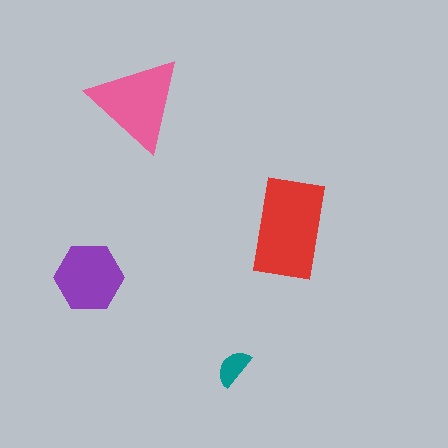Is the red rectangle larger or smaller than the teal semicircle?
Larger.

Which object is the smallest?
The teal semicircle.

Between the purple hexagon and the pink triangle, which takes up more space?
The pink triangle.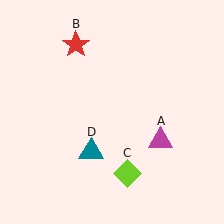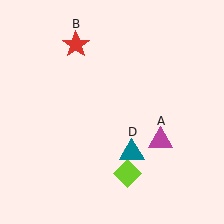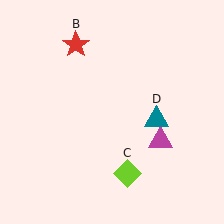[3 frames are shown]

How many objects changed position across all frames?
1 object changed position: teal triangle (object D).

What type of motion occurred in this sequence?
The teal triangle (object D) rotated counterclockwise around the center of the scene.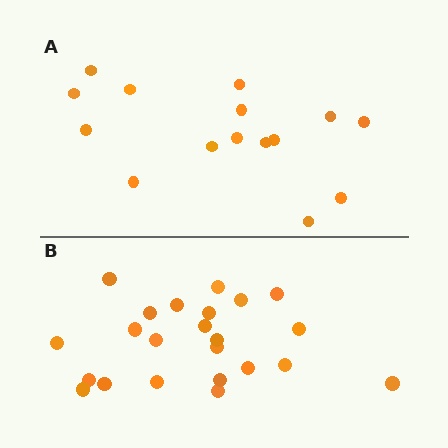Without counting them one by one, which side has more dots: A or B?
Region B (the bottom region) has more dots.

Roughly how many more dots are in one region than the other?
Region B has roughly 8 or so more dots than region A.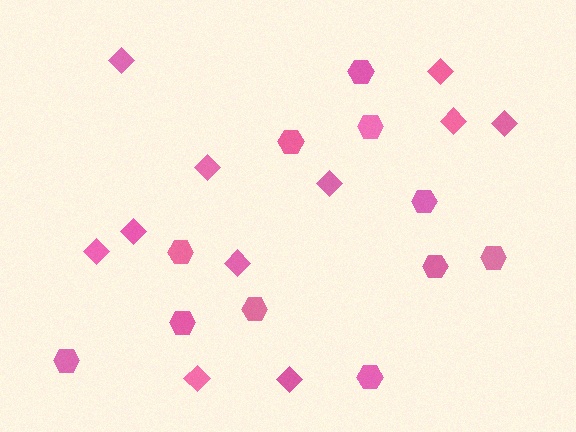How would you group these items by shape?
There are 2 groups: one group of diamonds (11) and one group of hexagons (11).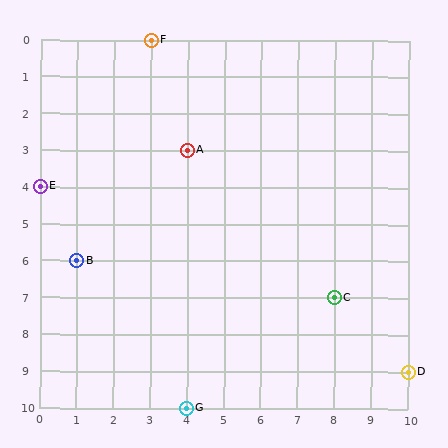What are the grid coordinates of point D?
Point D is at grid coordinates (10, 9).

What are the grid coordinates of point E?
Point E is at grid coordinates (0, 4).